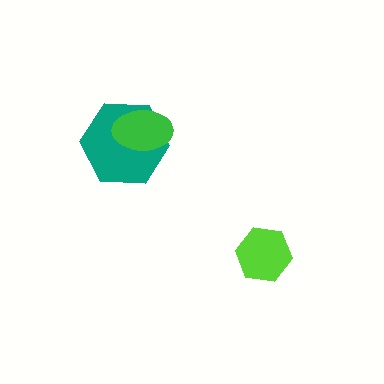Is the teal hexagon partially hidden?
Yes, it is partially covered by another shape.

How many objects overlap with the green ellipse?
1 object overlaps with the green ellipse.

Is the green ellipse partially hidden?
No, no other shape covers it.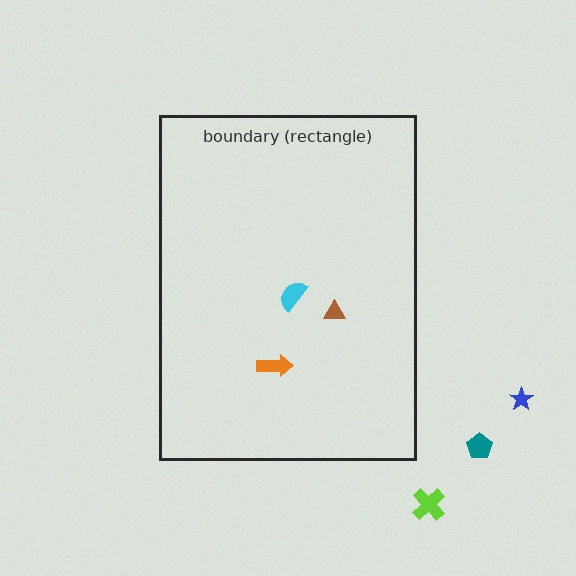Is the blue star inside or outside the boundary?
Outside.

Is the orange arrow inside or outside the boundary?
Inside.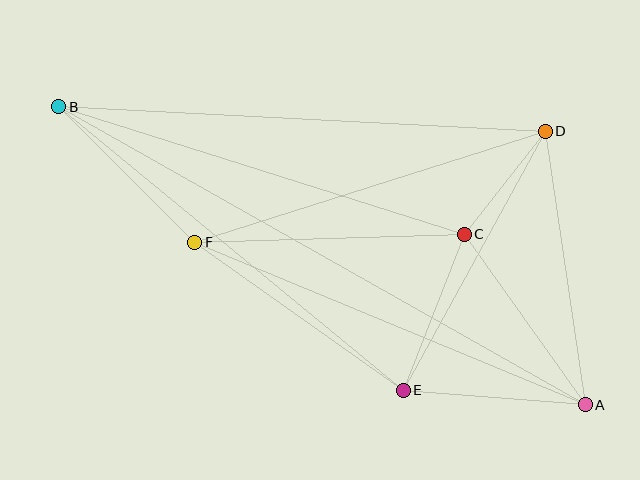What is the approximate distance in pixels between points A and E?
The distance between A and E is approximately 182 pixels.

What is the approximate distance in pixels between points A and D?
The distance between A and D is approximately 276 pixels.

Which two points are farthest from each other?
Points A and B are farthest from each other.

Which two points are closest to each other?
Points C and D are closest to each other.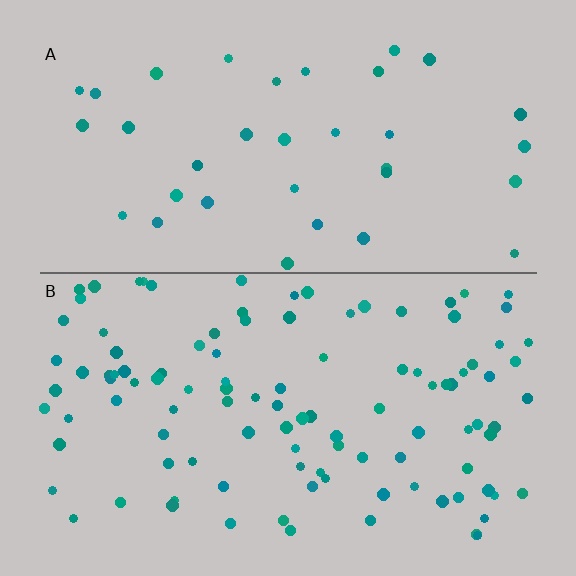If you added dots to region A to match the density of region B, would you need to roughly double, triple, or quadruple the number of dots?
Approximately triple.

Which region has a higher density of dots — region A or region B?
B (the bottom).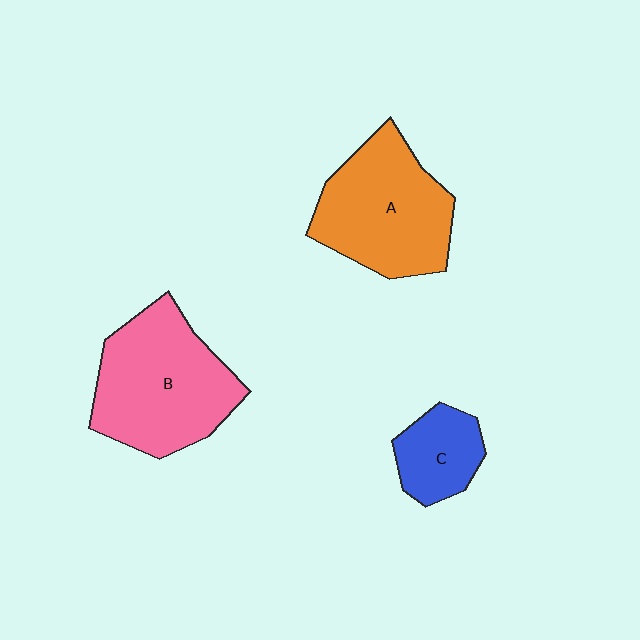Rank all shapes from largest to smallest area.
From largest to smallest: B (pink), A (orange), C (blue).